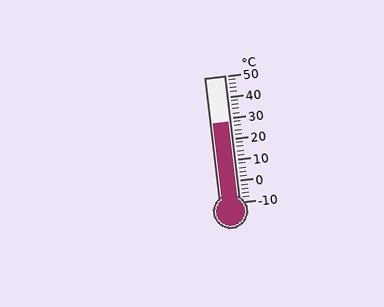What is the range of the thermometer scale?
The thermometer scale ranges from -10°C to 50°C.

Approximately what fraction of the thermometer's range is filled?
The thermometer is filled to approximately 65% of its range.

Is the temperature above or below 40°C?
The temperature is below 40°C.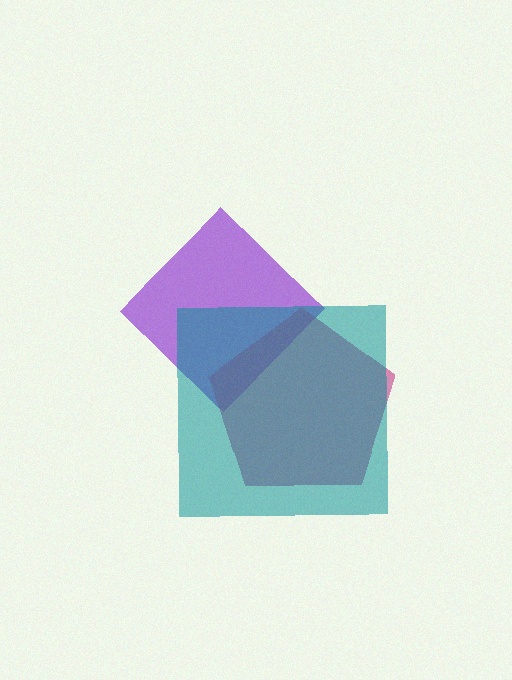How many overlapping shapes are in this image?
There are 3 overlapping shapes in the image.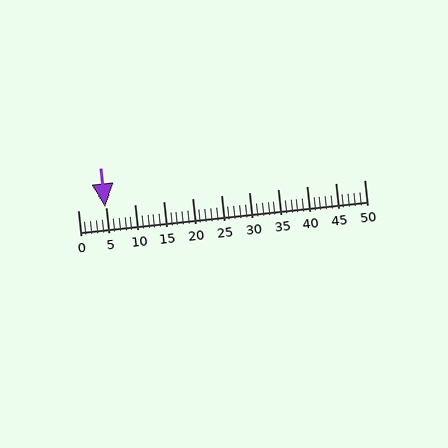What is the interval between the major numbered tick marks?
The major tick marks are spaced 5 units apart.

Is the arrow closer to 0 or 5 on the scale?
The arrow is closer to 5.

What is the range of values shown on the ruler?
The ruler shows values from 0 to 50.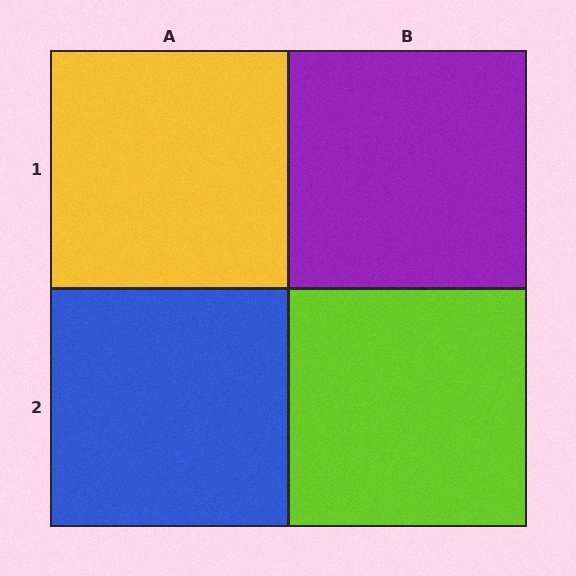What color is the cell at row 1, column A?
Yellow.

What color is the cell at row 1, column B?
Purple.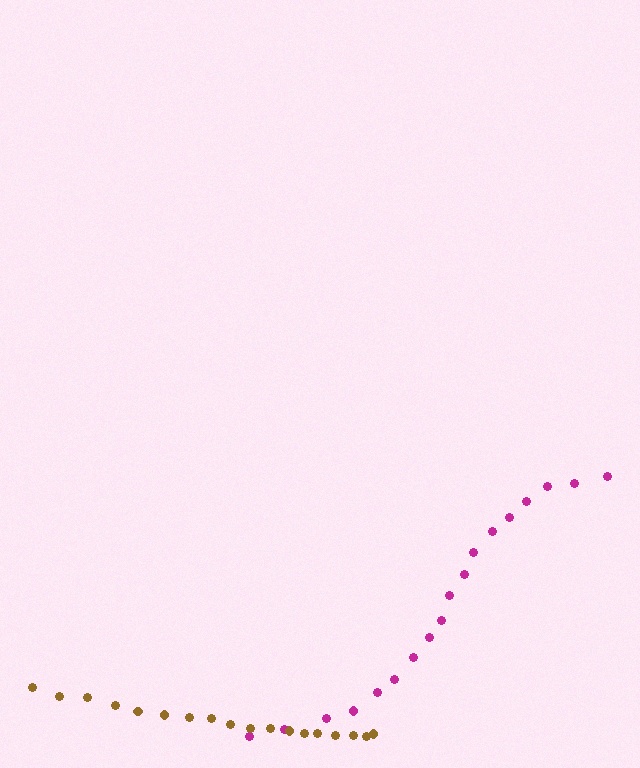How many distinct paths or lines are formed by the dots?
There are 2 distinct paths.